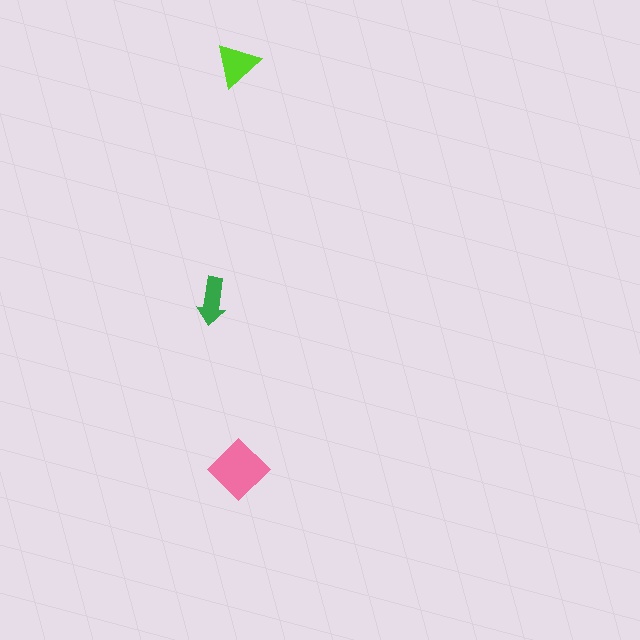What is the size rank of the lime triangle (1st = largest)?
2nd.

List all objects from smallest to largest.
The green arrow, the lime triangle, the pink diamond.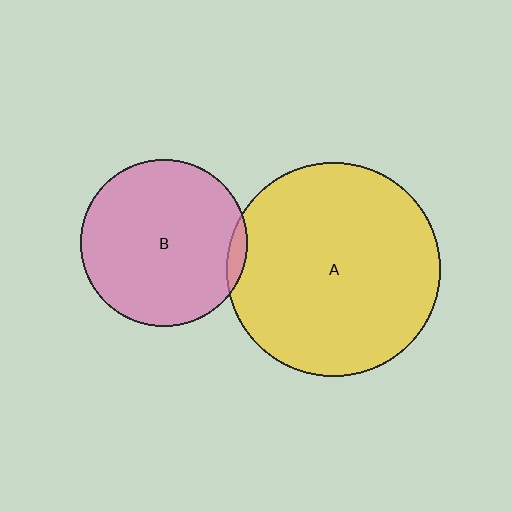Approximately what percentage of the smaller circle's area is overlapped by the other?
Approximately 5%.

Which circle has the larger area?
Circle A (yellow).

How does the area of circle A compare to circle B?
Approximately 1.7 times.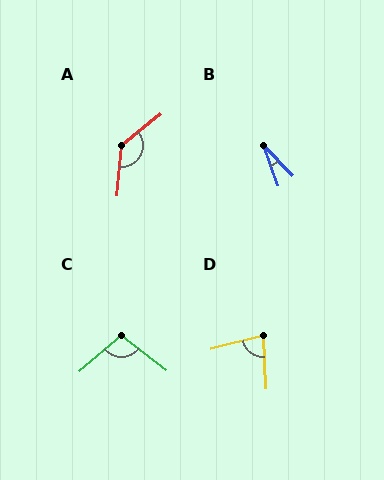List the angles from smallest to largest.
B (25°), D (78°), C (102°), A (133°).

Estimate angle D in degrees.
Approximately 78 degrees.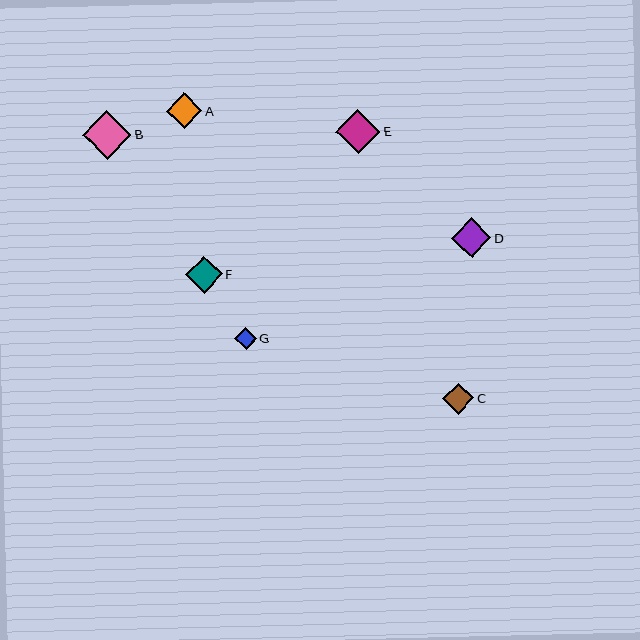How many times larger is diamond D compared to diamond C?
Diamond D is approximately 1.3 times the size of diamond C.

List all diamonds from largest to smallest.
From largest to smallest: B, E, D, F, A, C, G.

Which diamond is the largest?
Diamond B is the largest with a size of approximately 49 pixels.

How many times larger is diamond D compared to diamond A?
Diamond D is approximately 1.1 times the size of diamond A.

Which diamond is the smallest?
Diamond G is the smallest with a size of approximately 22 pixels.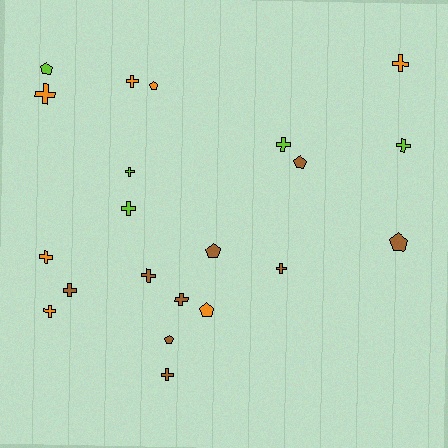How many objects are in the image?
There are 21 objects.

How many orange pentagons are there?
There are 2 orange pentagons.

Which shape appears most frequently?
Cross, with 14 objects.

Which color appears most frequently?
Brown, with 9 objects.